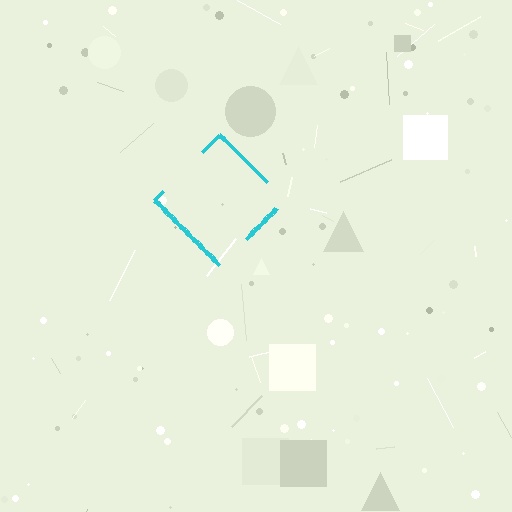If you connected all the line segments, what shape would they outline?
They would outline a diamond.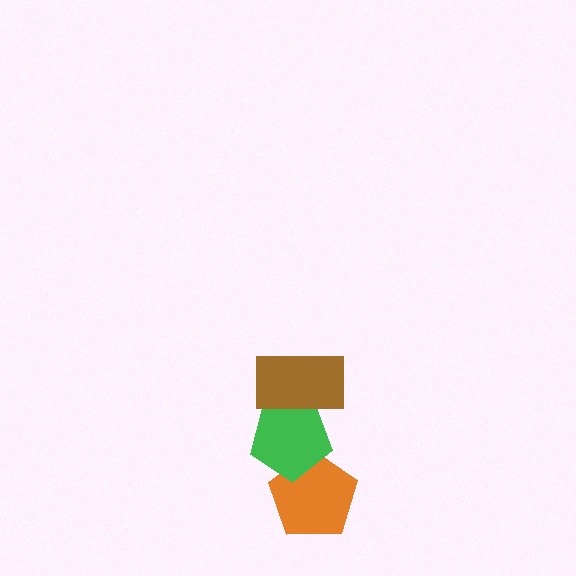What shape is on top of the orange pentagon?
The green pentagon is on top of the orange pentagon.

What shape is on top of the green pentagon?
The brown rectangle is on top of the green pentagon.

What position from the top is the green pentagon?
The green pentagon is 2nd from the top.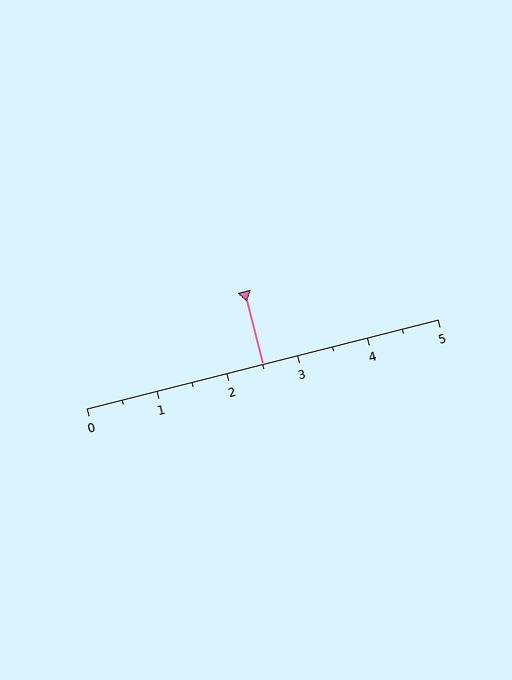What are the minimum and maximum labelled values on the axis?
The axis runs from 0 to 5.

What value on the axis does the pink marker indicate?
The marker indicates approximately 2.5.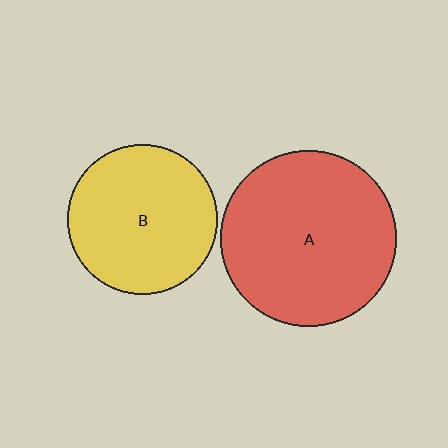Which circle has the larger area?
Circle A (red).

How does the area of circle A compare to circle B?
Approximately 1.4 times.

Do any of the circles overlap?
No, none of the circles overlap.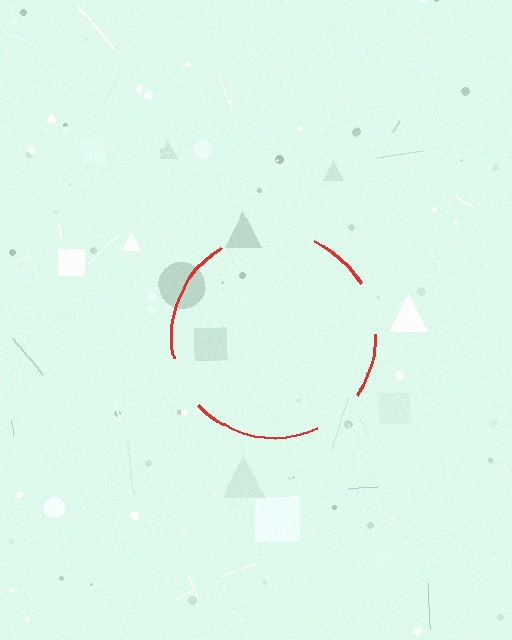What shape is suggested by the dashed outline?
The dashed outline suggests a circle.